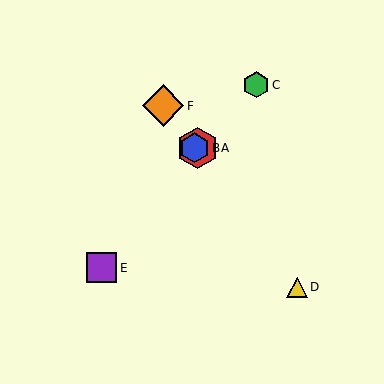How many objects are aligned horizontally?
2 objects (A, B) are aligned horizontally.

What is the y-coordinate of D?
Object D is at y≈287.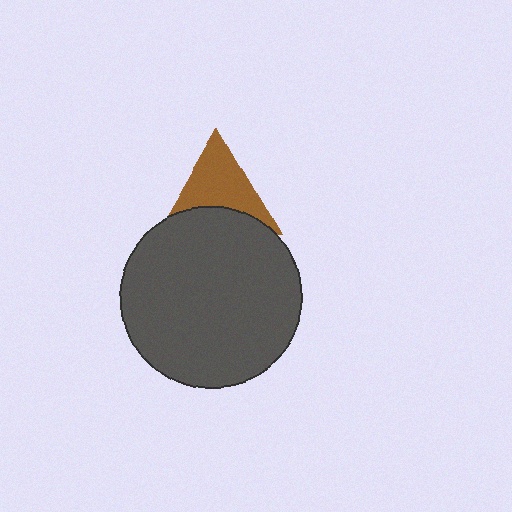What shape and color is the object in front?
The object in front is a dark gray circle.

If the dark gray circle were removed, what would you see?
You would see the complete brown triangle.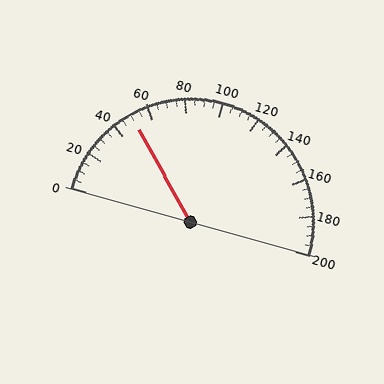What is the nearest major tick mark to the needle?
The nearest major tick mark is 40.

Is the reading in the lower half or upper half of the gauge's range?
The reading is in the lower half of the range (0 to 200).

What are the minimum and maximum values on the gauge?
The gauge ranges from 0 to 200.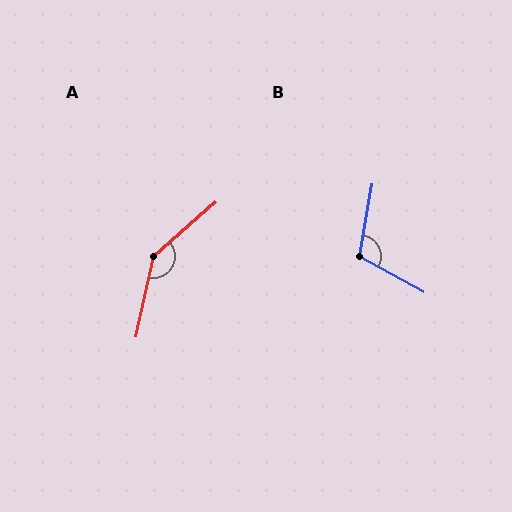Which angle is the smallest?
B, at approximately 109 degrees.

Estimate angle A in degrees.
Approximately 143 degrees.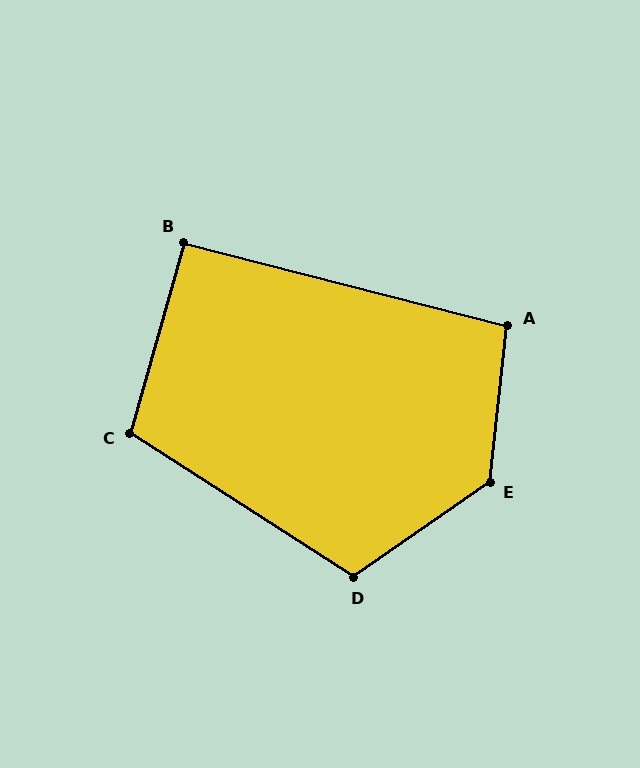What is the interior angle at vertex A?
Approximately 98 degrees (obtuse).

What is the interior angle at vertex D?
Approximately 112 degrees (obtuse).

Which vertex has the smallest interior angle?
B, at approximately 91 degrees.